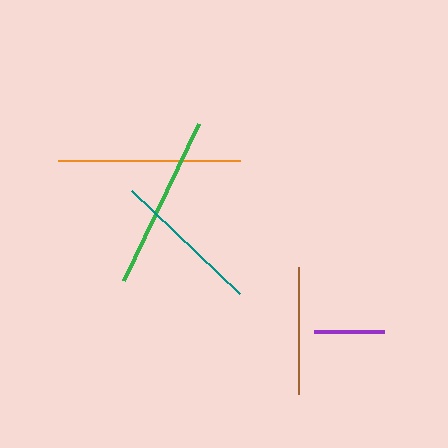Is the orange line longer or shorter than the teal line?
The orange line is longer than the teal line.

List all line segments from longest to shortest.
From longest to shortest: orange, green, teal, brown, purple.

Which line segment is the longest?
The orange line is the longest at approximately 182 pixels.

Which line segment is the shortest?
The purple line is the shortest at approximately 70 pixels.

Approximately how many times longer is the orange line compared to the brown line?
The orange line is approximately 1.4 times the length of the brown line.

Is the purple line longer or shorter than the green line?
The green line is longer than the purple line.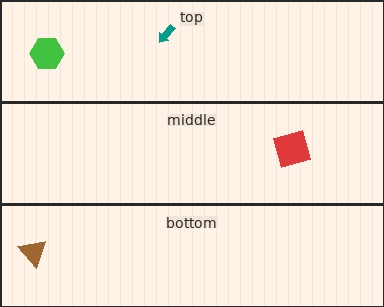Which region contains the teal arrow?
The top region.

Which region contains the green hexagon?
The top region.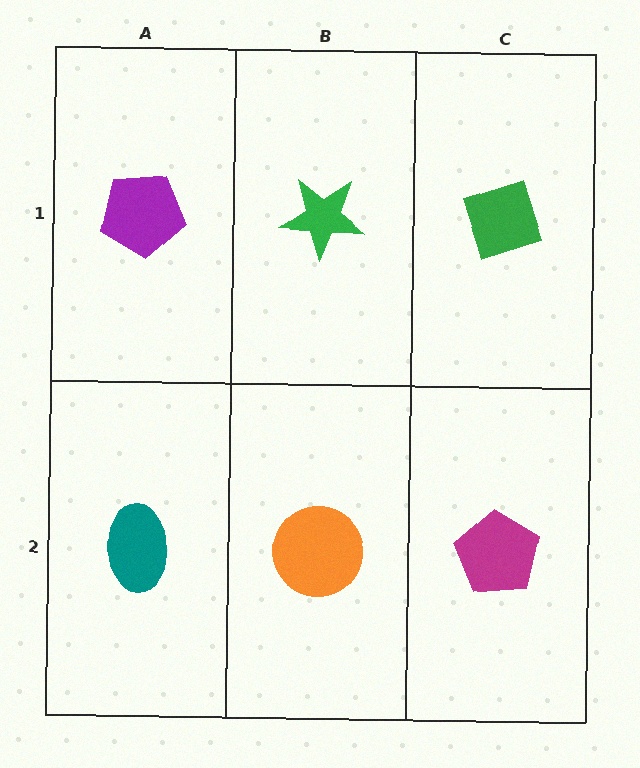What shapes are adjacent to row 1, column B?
An orange circle (row 2, column B), a purple pentagon (row 1, column A), a green diamond (row 1, column C).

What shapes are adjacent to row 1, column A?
A teal ellipse (row 2, column A), a green star (row 1, column B).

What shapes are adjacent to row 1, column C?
A magenta pentagon (row 2, column C), a green star (row 1, column B).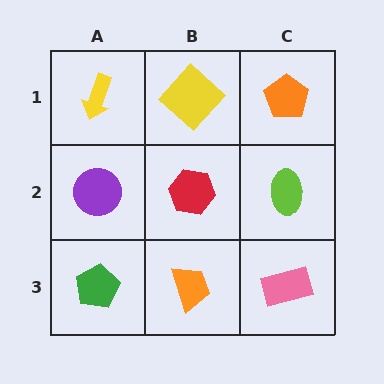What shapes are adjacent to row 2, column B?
A yellow diamond (row 1, column B), an orange trapezoid (row 3, column B), a purple circle (row 2, column A), a lime ellipse (row 2, column C).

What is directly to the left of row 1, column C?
A yellow diamond.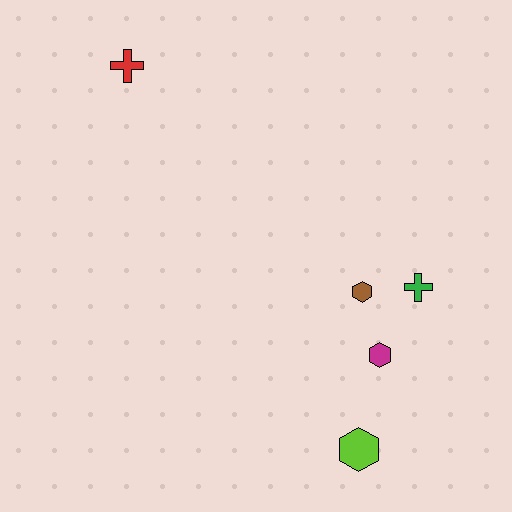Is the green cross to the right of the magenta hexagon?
Yes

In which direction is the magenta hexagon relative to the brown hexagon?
The magenta hexagon is below the brown hexagon.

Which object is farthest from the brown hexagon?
The red cross is farthest from the brown hexagon.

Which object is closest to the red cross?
The brown hexagon is closest to the red cross.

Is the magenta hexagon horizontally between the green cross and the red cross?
Yes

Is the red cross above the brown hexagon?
Yes